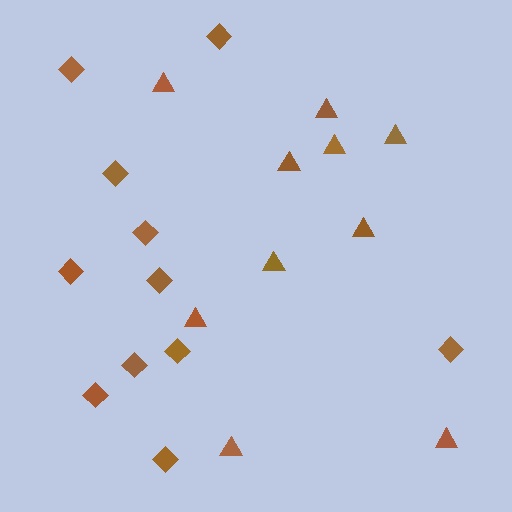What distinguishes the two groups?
There are 2 groups: one group of diamonds (11) and one group of triangles (10).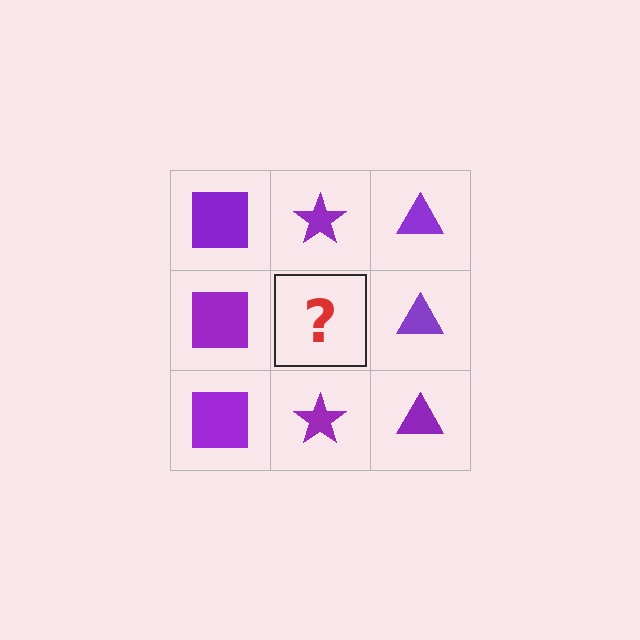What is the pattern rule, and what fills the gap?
The rule is that each column has a consistent shape. The gap should be filled with a purple star.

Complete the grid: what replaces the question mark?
The question mark should be replaced with a purple star.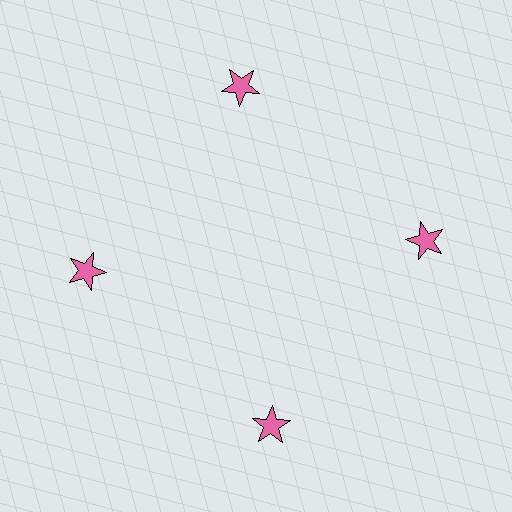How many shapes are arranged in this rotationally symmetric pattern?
There are 4 shapes, arranged in 4 groups of 1.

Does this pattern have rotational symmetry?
Yes, this pattern has 4-fold rotational symmetry. It looks the same after rotating 90 degrees around the center.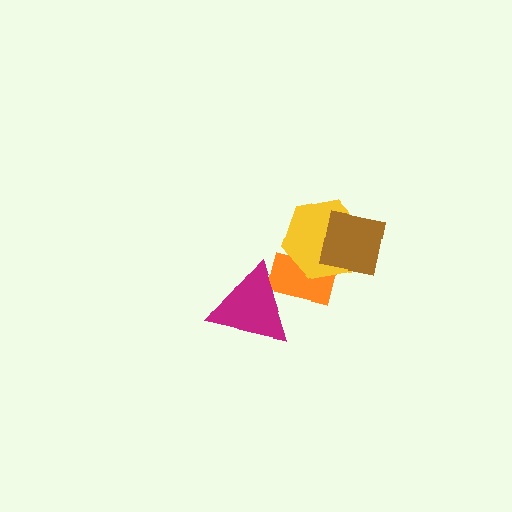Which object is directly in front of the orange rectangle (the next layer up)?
The yellow hexagon is directly in front of the orange rectangle.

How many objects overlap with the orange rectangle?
2 objects overlap with the orange rectangle.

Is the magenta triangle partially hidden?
No, no other shape covers it.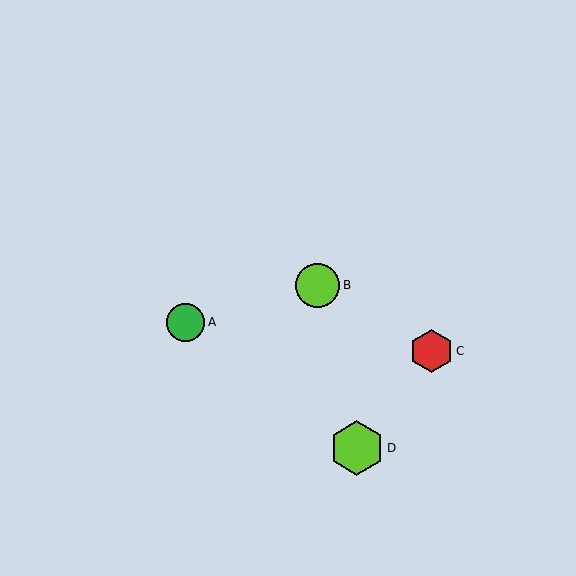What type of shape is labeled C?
Shape C is a red hexagon.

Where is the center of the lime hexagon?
The center of the lime hexagon is at (357, 448).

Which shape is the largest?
The lime hexagon (labeled D) is the largest.